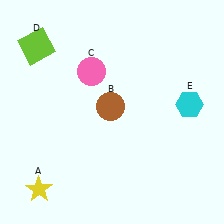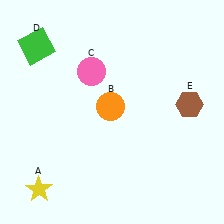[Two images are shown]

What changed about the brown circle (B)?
In Image 1, B is brown. In Image 2, it changed to orange.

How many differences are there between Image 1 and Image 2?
There are 3 differences between the two images.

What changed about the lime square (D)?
In Image 1, D is lime. In Image 2, it changed to green.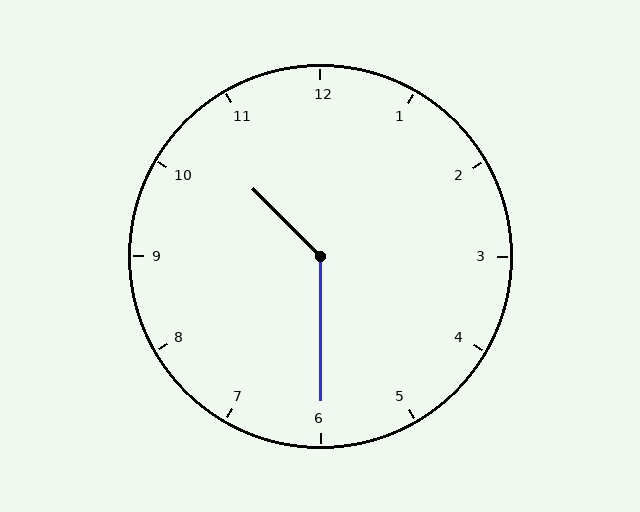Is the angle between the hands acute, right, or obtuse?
It is obtuse.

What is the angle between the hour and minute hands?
Approximately 135 degrees.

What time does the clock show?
10:30.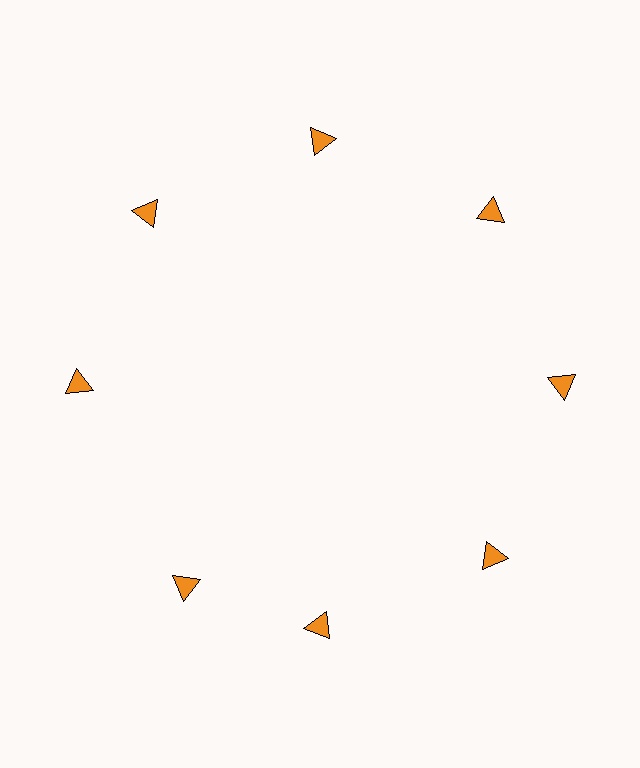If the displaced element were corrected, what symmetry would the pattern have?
It would have 8-fold rotational symmetry — the pattern would map onto itself every 45 degrees.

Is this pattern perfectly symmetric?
No. The 8 orange triangles are arranged in a ring, but one element near the 8 o'clock position is rotated out of alignment along the ring, breaking the 8-fold rotational symmetry.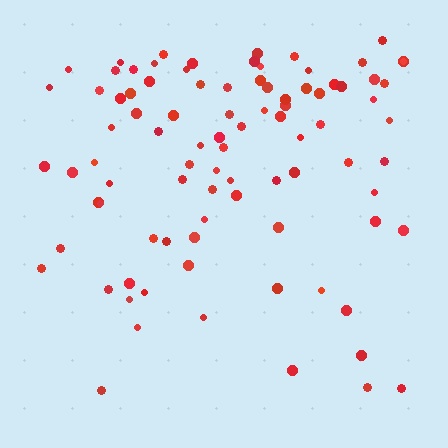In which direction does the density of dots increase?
From bottom to top, with the top side densest.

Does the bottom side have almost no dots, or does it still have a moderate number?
Still a moderate number, just noticeably fewer than the top.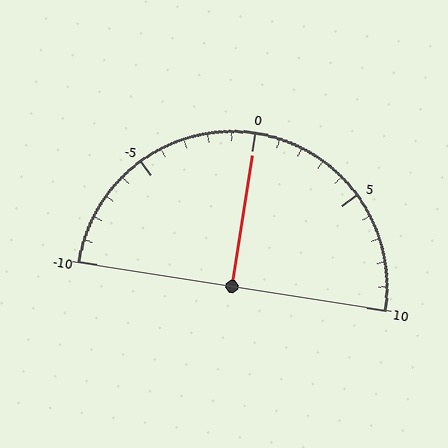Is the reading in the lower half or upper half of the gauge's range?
The reading is in the upper half of the range (-10 to 10).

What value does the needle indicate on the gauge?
The needle indicates approximately 0.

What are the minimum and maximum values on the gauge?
The gauge ranges from -10 to 10.